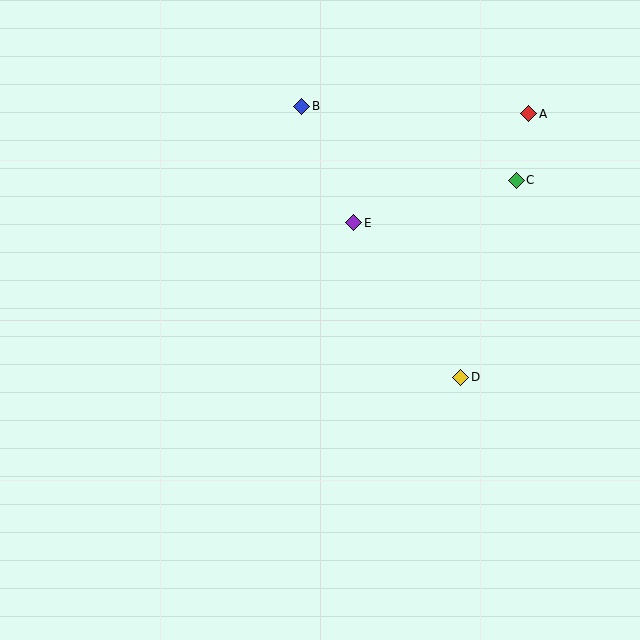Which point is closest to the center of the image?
Point E at (353, 223) is closest to the center.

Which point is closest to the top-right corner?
Point A is closest to the top-right corner.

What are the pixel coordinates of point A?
Point A is at (529, 114).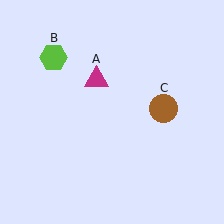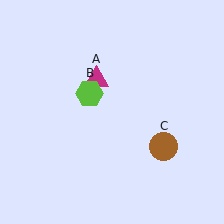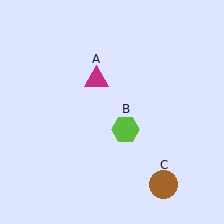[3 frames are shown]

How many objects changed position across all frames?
2 objects changed position: lime hexagon (object B), brown circle (object C).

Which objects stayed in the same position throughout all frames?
Magenta triangle (object A) remained stationary.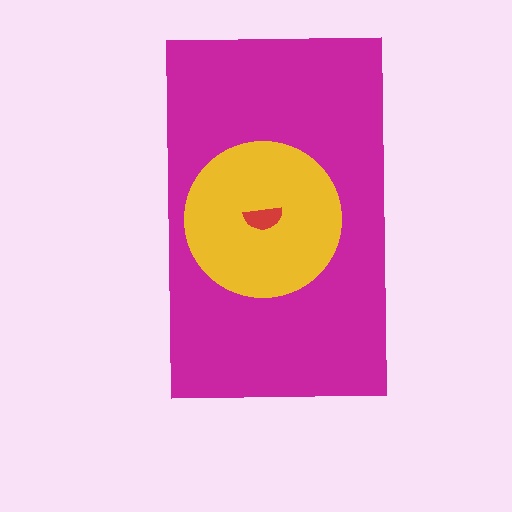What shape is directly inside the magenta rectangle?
The yellow circle.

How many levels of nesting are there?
3.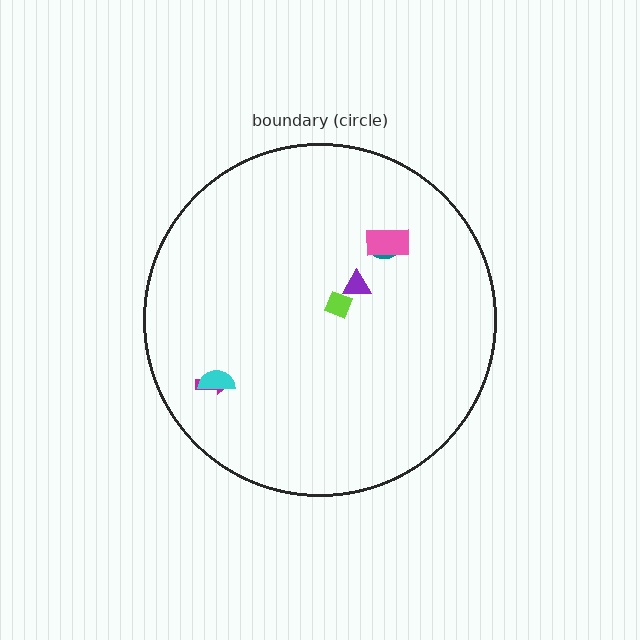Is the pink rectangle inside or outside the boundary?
Inside.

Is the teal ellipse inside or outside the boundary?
Inside.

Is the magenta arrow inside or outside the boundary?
Inside.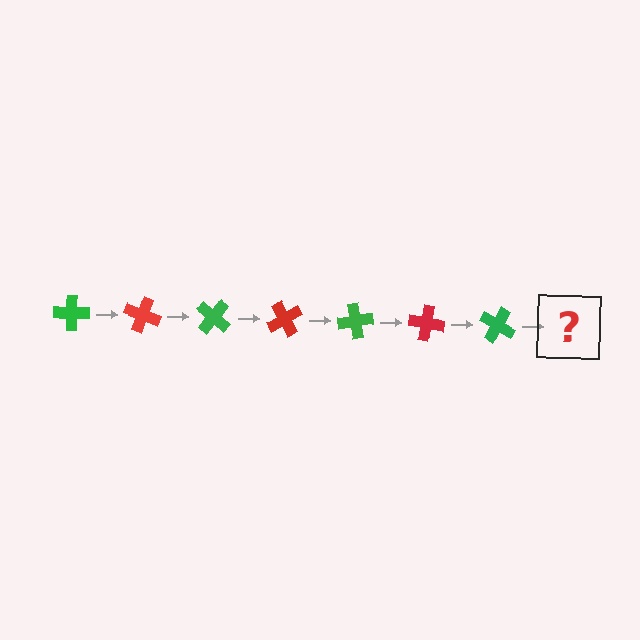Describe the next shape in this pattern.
It should be a red cross, rotated 140 degrees from the start.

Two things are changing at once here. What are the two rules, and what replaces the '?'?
The two rules are that it rotates 20 degrees each step and the color cycles through green and red. The '?' should be a red cross, rotated 140 degrees from the start.